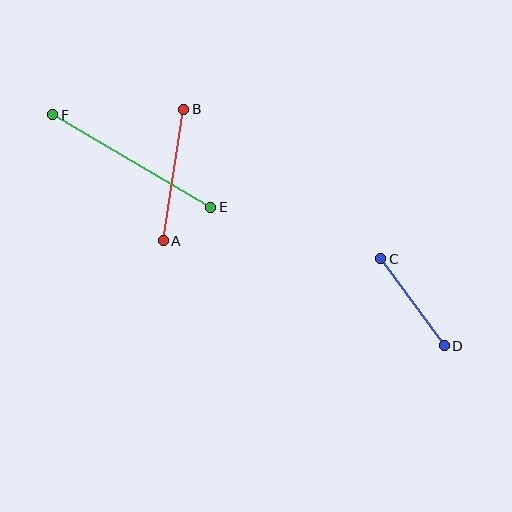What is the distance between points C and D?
The distance is approximately 107 pixels.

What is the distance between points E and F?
The distance is approximately 183 pixels.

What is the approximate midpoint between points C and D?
The midpoint is at approximately (412, 302) pixels.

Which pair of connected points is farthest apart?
Points E and F are farthest apart.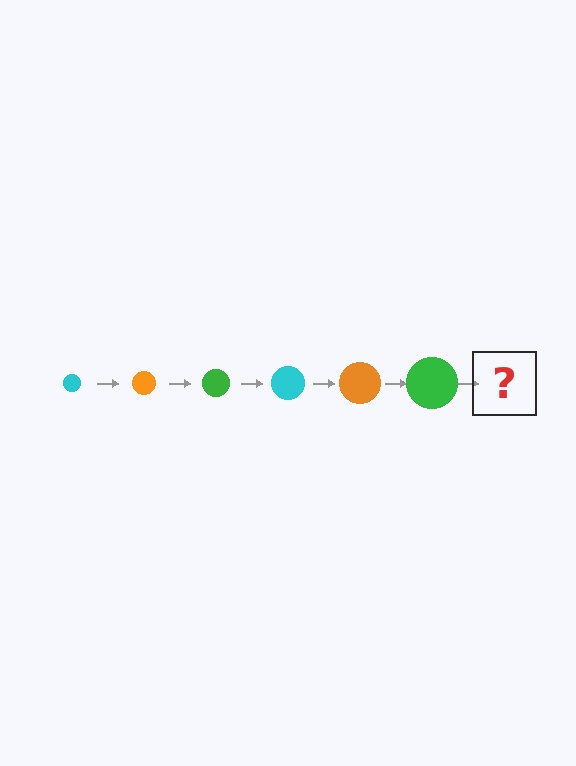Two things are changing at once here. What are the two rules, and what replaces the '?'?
The two rules are that the circle grows larger each step and the color cycles through cyan, orange, and green. The '?' should be a cyan circle, larger than the previous one.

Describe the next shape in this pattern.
It should be a cyan circle, larger than the previous one.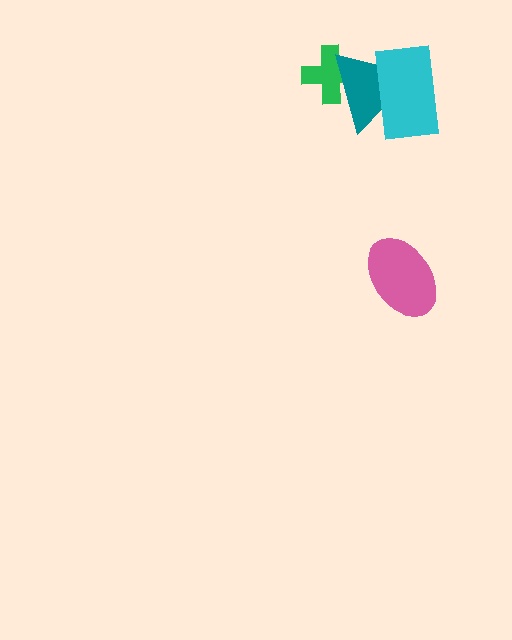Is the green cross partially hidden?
Yes, it is partially covered by another shape.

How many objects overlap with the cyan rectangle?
1 object overlaps with the cyan rectangle.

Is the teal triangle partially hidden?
Yes, it is partially covered by another shape.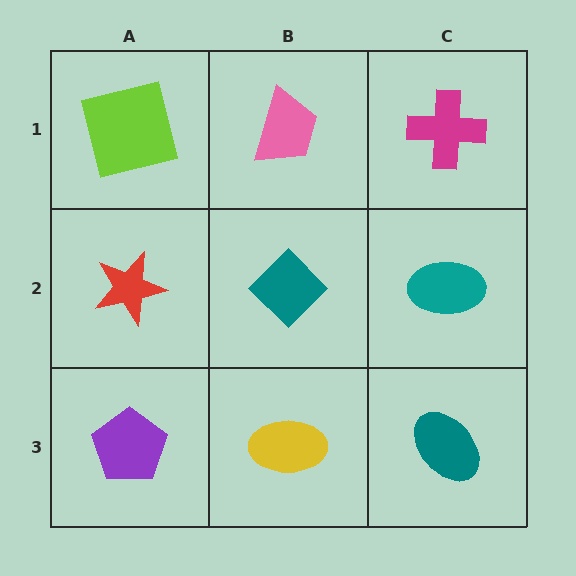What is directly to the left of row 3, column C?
A yellow ellipse.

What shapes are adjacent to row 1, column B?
A teal diamond (row 2, column B), a lime square (row 1, column A), a magenta cross (row 1, column C).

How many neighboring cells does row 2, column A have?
3.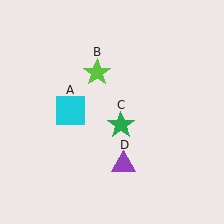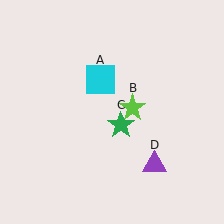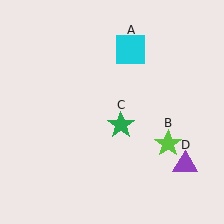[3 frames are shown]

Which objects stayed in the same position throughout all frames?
Green star (object C) remained stationary.